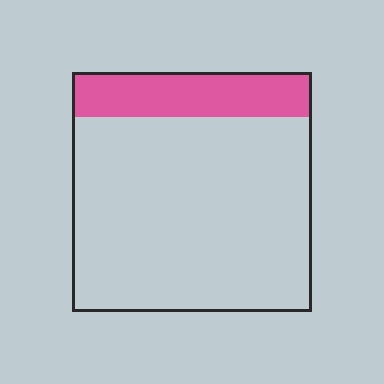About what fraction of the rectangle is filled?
About one fifth (1/5).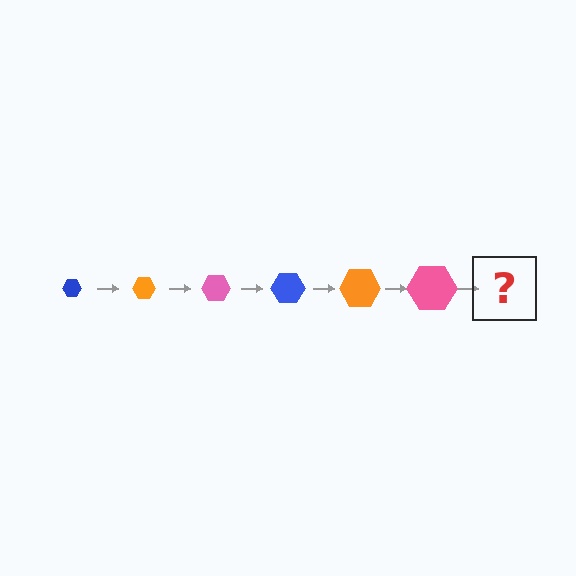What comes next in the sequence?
The next element should be a blue hexagon, larger than the previous one.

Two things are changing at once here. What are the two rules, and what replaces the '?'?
The two rules are that the hexagon grows larger each step and the color cycles through blue, orange, and pink. The '?' should be a blue hexagon, larger than the previous one.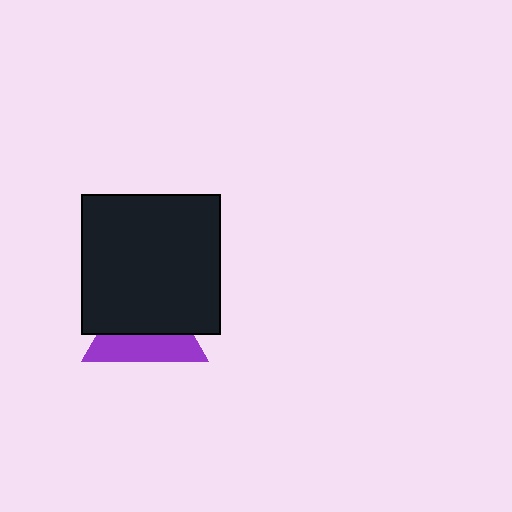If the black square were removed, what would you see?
You would see the complete purple triangle.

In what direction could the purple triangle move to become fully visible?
The purple triangle could move down. That would shift it out from behind the black square entirely.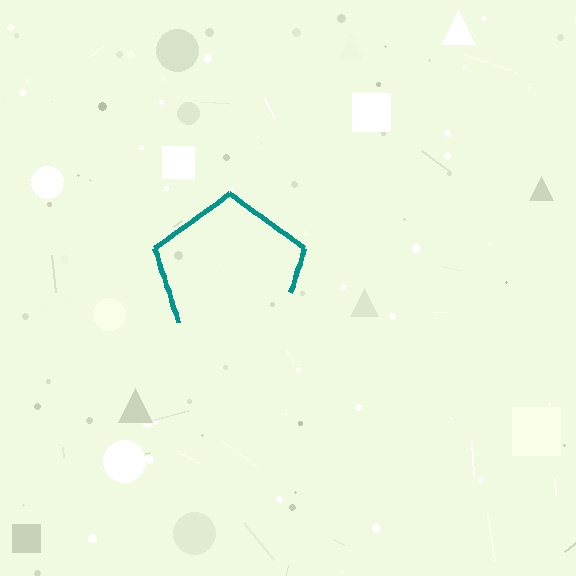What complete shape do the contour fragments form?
The contour fragments form a pentagon.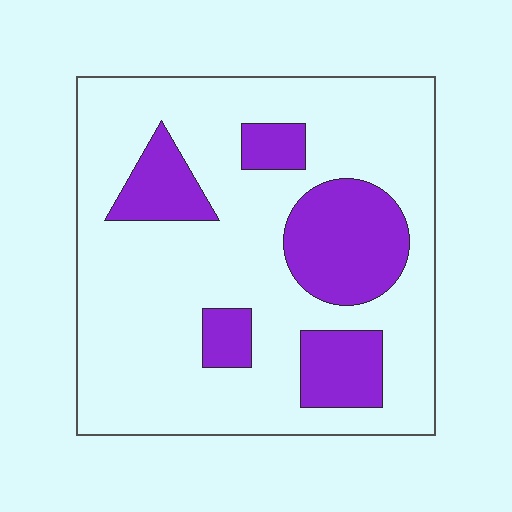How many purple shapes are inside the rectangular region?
5.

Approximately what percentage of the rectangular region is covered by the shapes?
Approximately 25%.